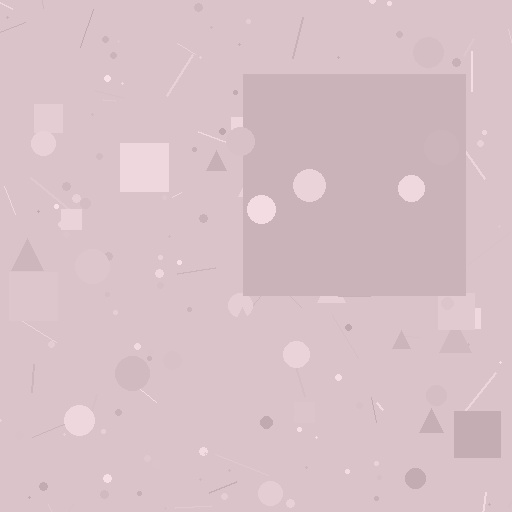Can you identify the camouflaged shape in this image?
The camouflaged shape is a square.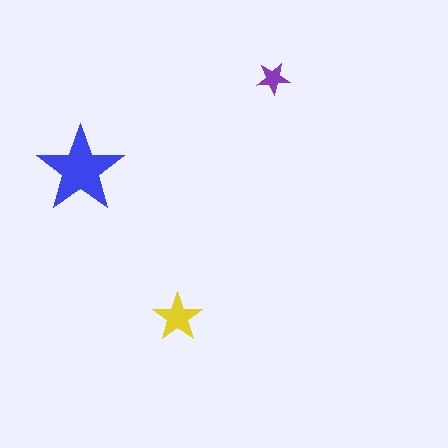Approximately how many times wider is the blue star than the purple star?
About 2.5 times wider.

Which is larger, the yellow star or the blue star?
The blue one.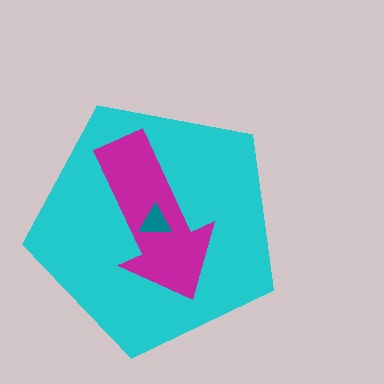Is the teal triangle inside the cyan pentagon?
Yes.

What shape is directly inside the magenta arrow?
The teal triangle.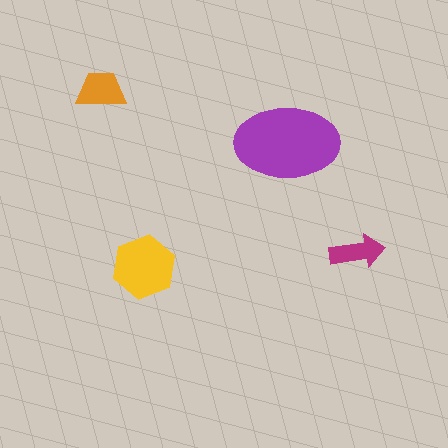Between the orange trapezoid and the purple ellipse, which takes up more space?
The purple ellipse.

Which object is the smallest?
The magenta arrow.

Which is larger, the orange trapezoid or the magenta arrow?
The orange trapezoid.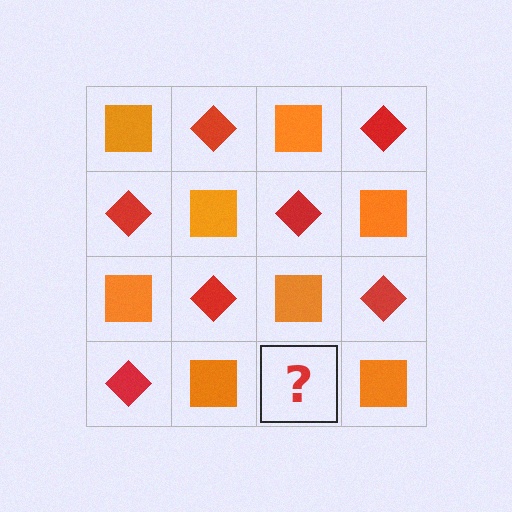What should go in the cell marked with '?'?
The missing cell should contain a red diamond.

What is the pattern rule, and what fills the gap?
The rule is that it alternates orange square and red diamond in a checkerboard pattern. The gap should be filled with a red diamond.